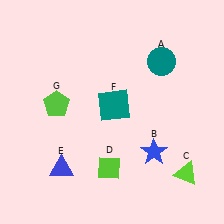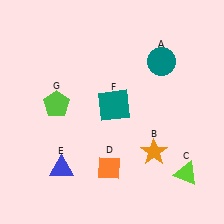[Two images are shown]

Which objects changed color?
B changed from blue to orange. D changed from lime to orange.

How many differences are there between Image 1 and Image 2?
There are 2 differences between the two images.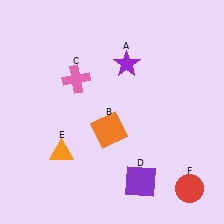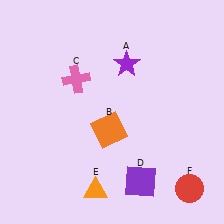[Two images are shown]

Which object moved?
The orange triangle (E) moved down.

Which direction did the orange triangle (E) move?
The orange triangle (E) moved down.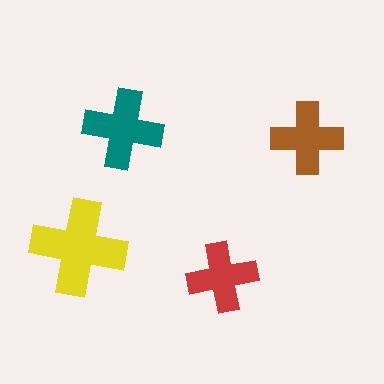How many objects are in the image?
There are 4 objects in the image.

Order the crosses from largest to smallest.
the yellow one, the teal one, the brown one, the red one.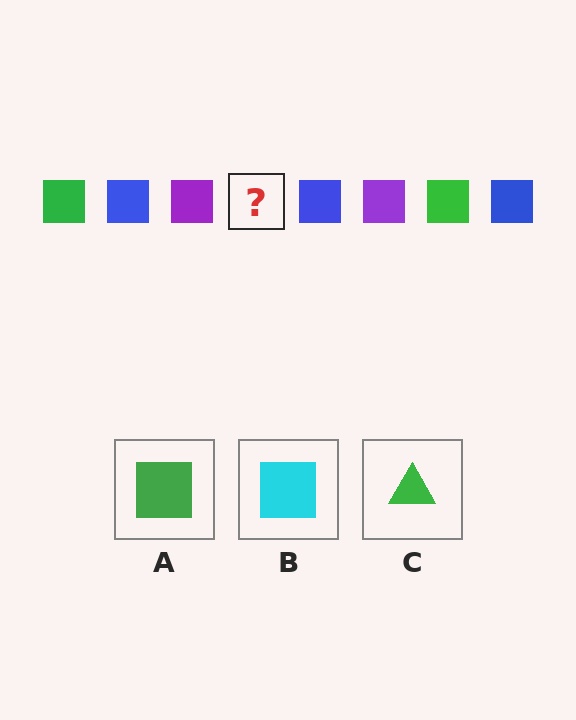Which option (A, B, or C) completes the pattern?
A.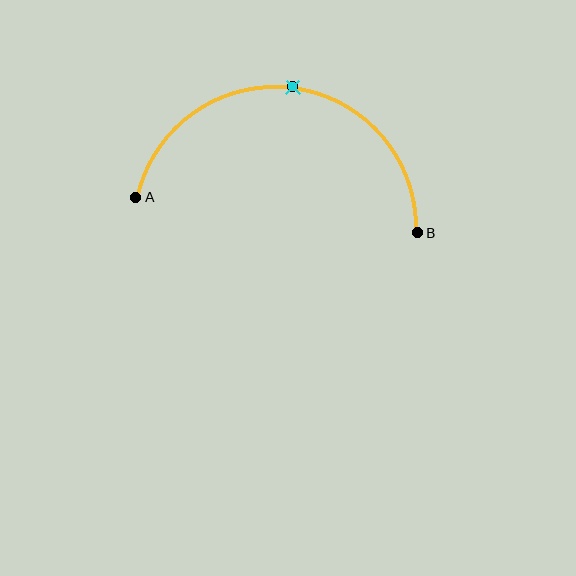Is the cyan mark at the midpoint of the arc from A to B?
Yes. The cyan mark lies on the arc at equal arc-length from both A and B — it is the arc midpoint.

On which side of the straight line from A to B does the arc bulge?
The arc bulges above the straight line connecting A and B.